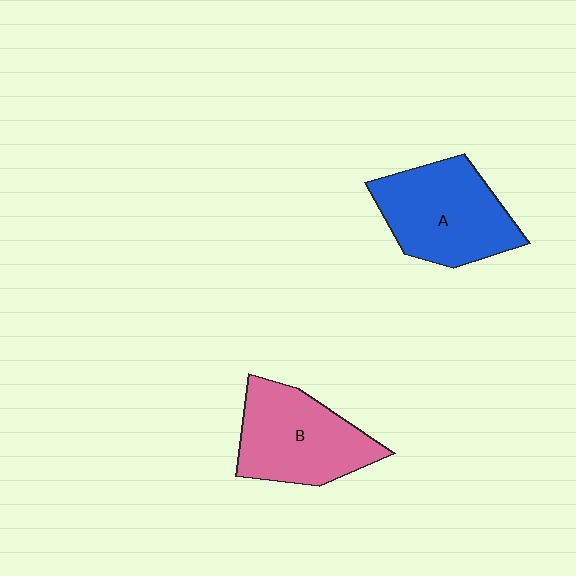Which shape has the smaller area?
Shape B (pink).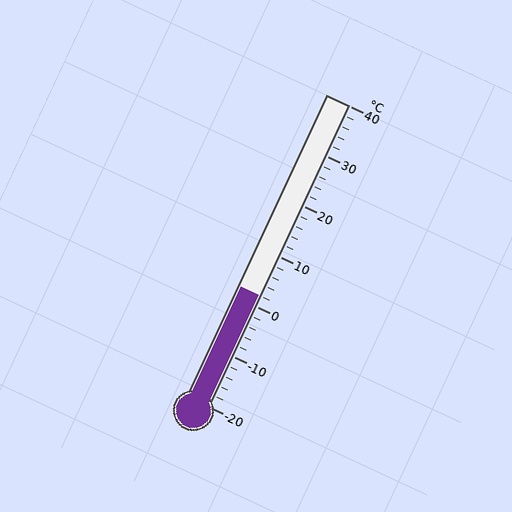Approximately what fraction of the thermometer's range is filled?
The thermometer is filled to approximately 35% of its range.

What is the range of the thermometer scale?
The thermometer scale ranges from -20°C to 40°C.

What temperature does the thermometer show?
The thermometer shows approximately 2°C.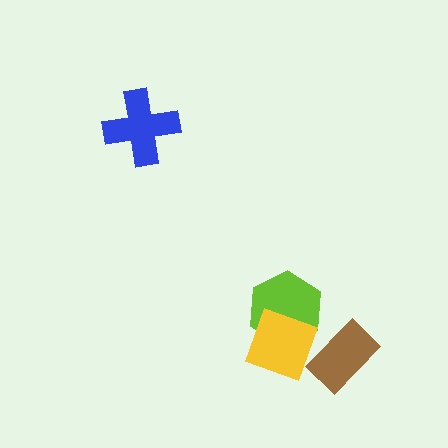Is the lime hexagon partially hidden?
Yes, it is partially covered by another shape.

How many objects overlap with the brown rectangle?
0 objects overlap with the brown rectangle.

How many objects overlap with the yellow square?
1 object overlaps with the yellow square.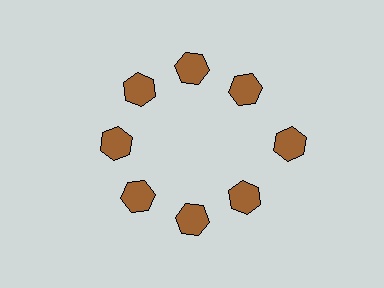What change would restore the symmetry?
The symmetry would be restored by moving it inward, back onto the ring so that all 8 hexagons sit at equal angles and equal distance from the center.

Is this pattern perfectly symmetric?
No. The 8 brown hexagons are arranged in a ring, but one element near the 3 o'clock position is pushed outward from the center, breaking the 8-fold rotational symmetry.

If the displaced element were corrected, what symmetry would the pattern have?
It would have 8-fold rotational symmetry — the pattern would map onto itself every 45 degrees.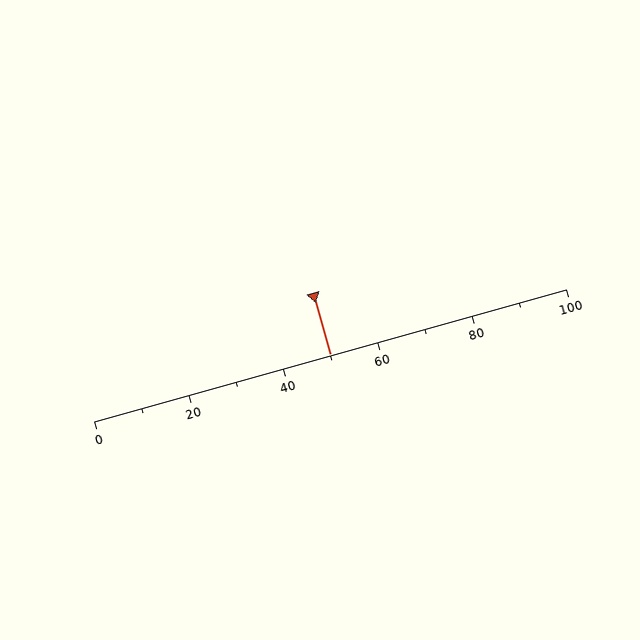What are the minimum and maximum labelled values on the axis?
The axis runs from 0 to 100.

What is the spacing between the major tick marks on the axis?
The major ticks are spaced 20 apart.